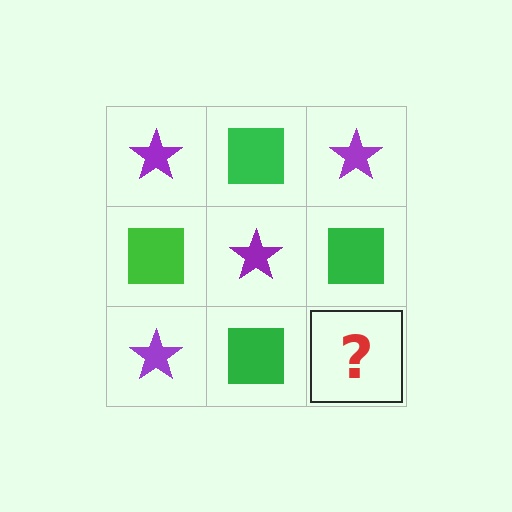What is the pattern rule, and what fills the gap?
The rule is that it alternates purple star and green square in a checkerboard pattern. The gap should be filled with a purple star.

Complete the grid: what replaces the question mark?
The question mark should be replaced with a purple star.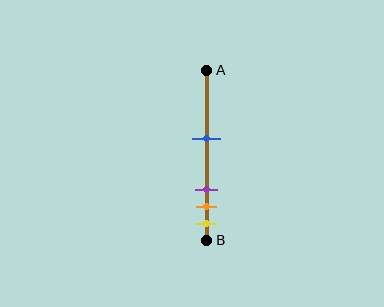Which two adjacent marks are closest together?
The orange and yellow marks are the closest adjacent pair.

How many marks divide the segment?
There are 4 marks dividing the segment.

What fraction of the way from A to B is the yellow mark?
The yellow mark is approximately 90% (0.9) of the way from A to B.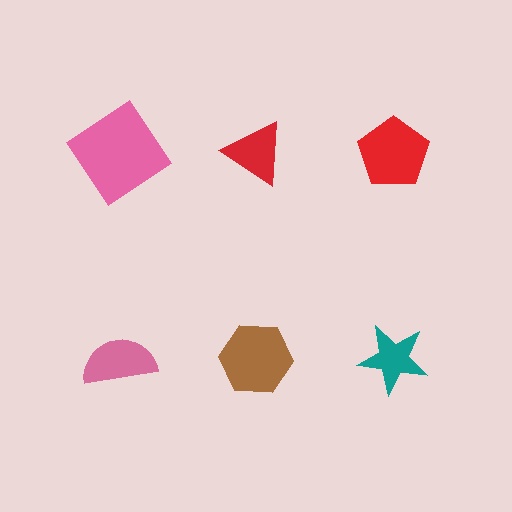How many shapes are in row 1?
3 shapes.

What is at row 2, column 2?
A brown hexagon.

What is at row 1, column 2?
A red triangle.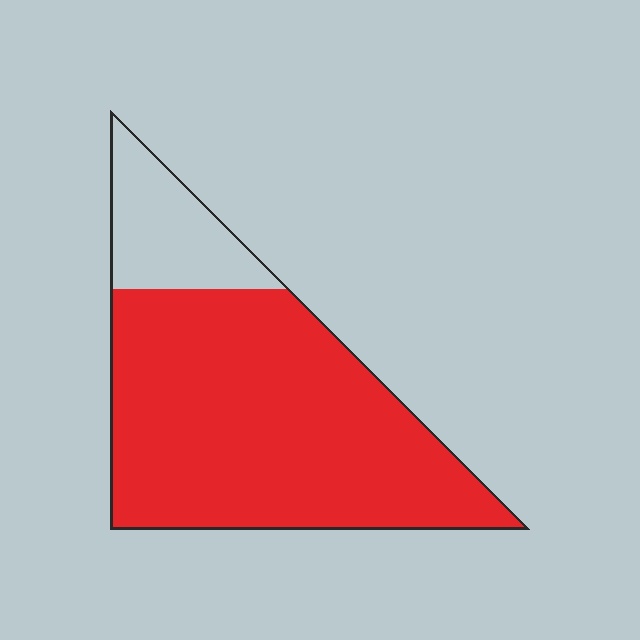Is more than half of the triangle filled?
Yes.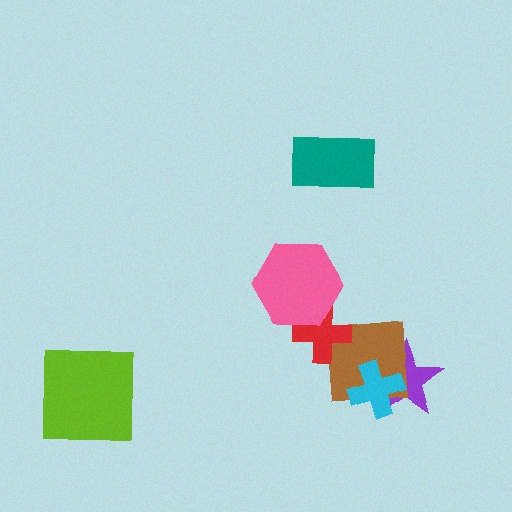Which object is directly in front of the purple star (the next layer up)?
The brown square is directly in front of the purple star.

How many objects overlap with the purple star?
2 objects overlap with the purple star.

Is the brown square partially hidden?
Yes, it is partially covered by another shape.